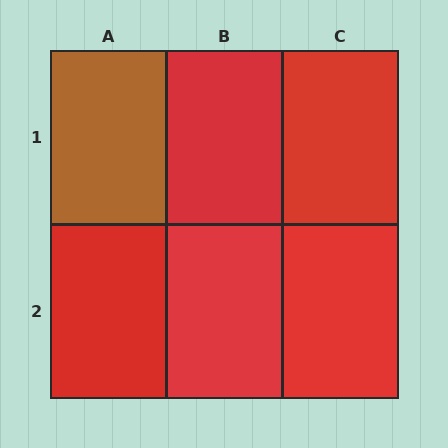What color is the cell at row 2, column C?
Red.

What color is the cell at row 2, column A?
Red.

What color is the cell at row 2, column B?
Red.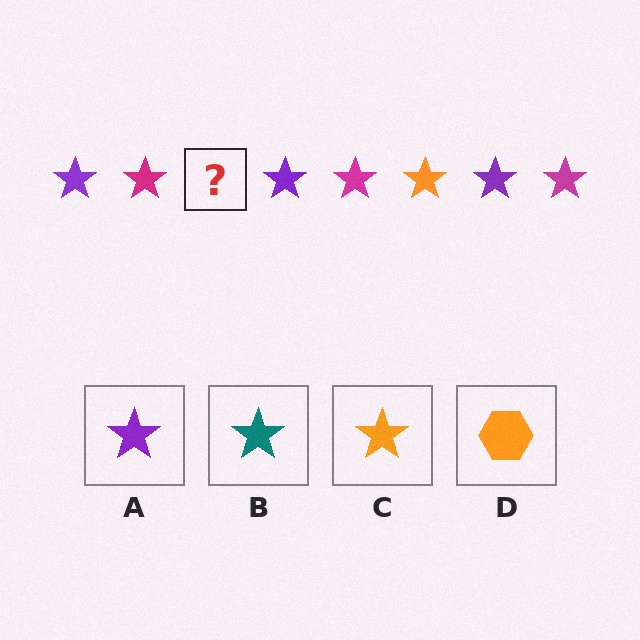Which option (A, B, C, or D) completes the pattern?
C.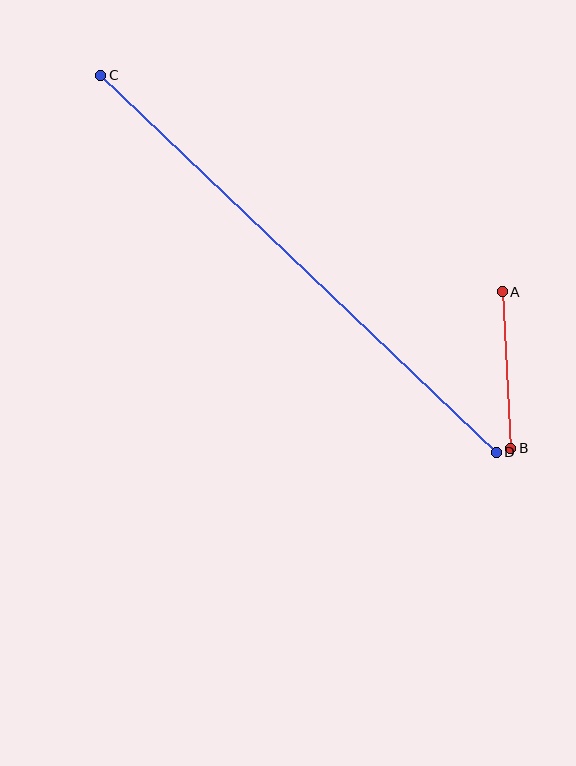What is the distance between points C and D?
The distance is approximately 546 pixels.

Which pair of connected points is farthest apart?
Points C and D are farthest apart.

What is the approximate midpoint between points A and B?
The midpoint is at approximately (506, 370) pixels.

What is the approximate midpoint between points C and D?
The midpoint is at approximately (298, 264) pixels.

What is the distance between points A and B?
The distance is approximately 157 pixels.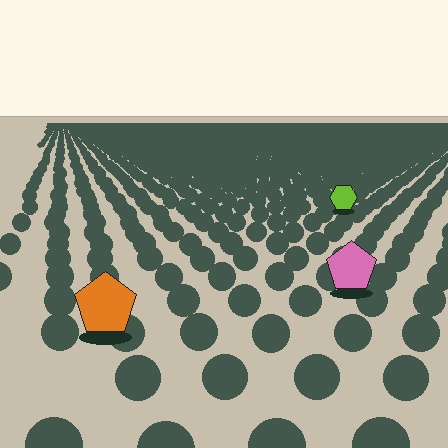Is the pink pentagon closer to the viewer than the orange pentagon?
No. The orange pentagon is closer — you can tell from the texture gradient: the ground texture is coarser near it.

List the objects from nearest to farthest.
From nearest to farthest: the orange pentagon, the pink pentagon, the lime hexagon.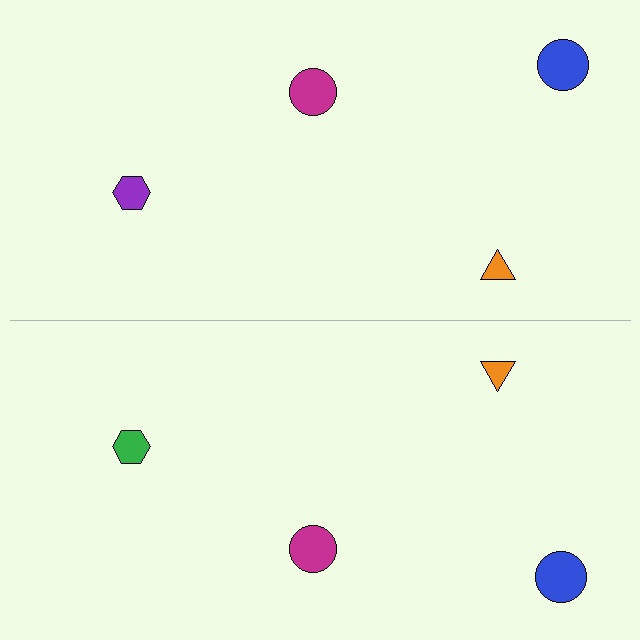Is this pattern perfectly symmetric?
No, the pattern is not perfectly symmetric. The green hexagon on the bottom side breaks the symmetry — its mirror counterpart is purple.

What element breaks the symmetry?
The green hexagon on the bottom side breaks the symmetry — its mirror counterpart is purple.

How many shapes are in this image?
There are 8 shapes in this image.